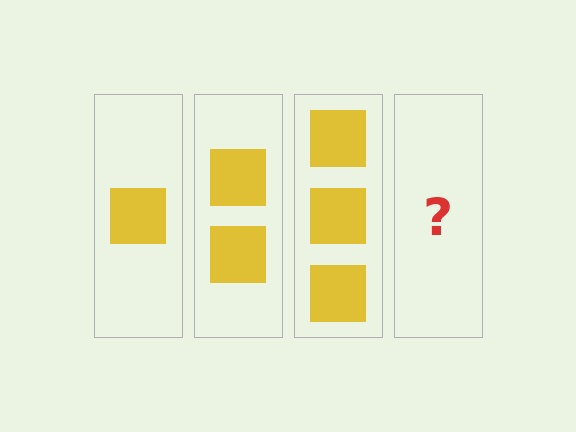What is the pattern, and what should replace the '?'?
The pattern is that each step adds one more square. The '?' should be 4 squares.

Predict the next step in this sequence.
The next step is 4 squares.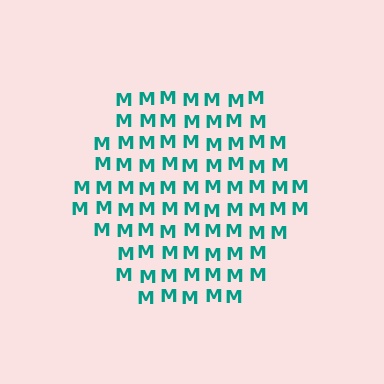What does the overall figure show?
The overall figure shows a hexagon.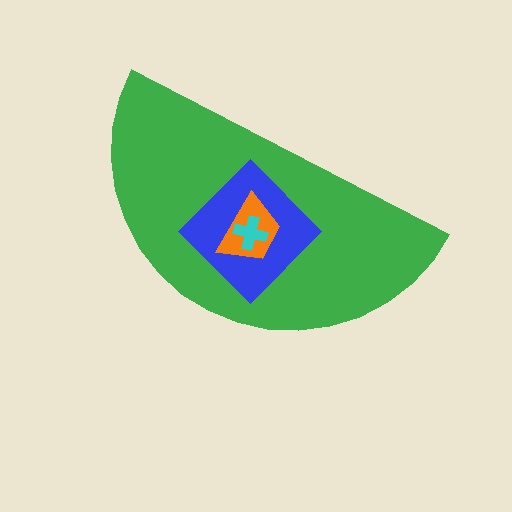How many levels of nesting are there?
4.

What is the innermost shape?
The cyan cross.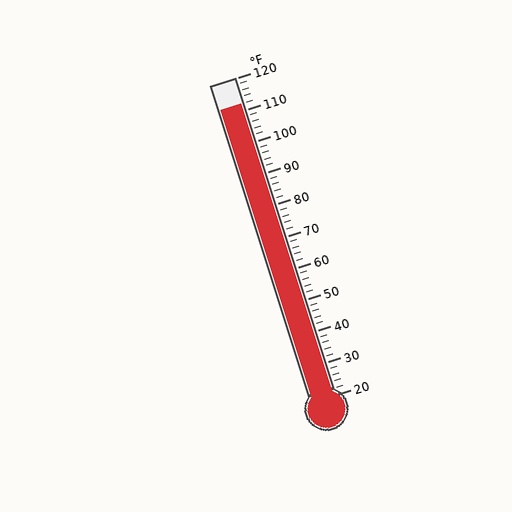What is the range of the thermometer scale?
The thermometer scale ranges from 20°F to 120°F.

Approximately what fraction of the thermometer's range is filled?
The thermometer is filled to approximately 90% of its range.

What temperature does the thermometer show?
The thermometer shows approximately 112°F.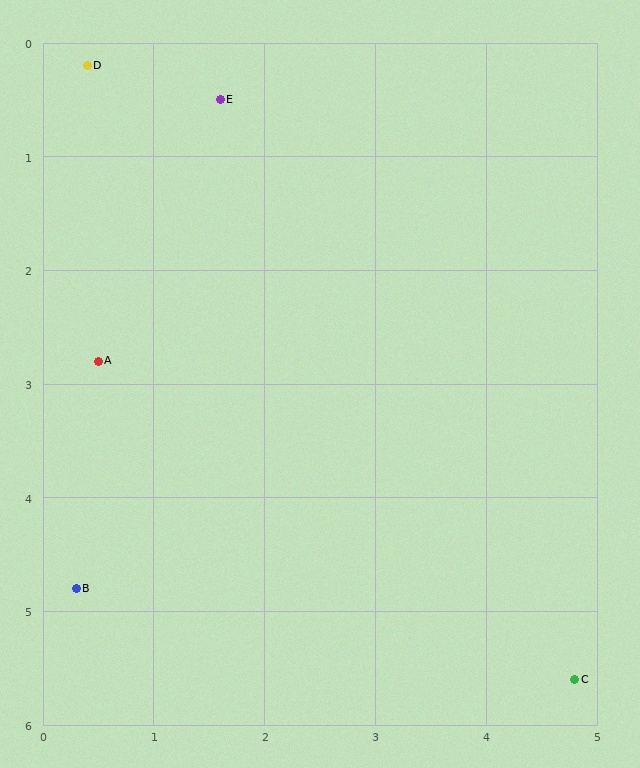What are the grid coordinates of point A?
Point A is at approximately (0.5, 2.8).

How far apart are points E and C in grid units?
Points E and C are about 6.0 grid units apart.